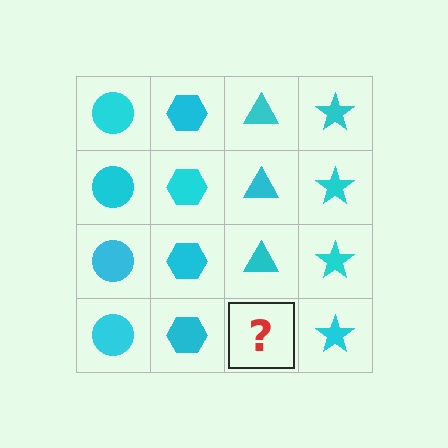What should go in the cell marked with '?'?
The missing cell should contain a cyan triangle.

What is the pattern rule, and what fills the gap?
The rule is that each column has a consistent shape. The gap should be filled with a cyan triangle.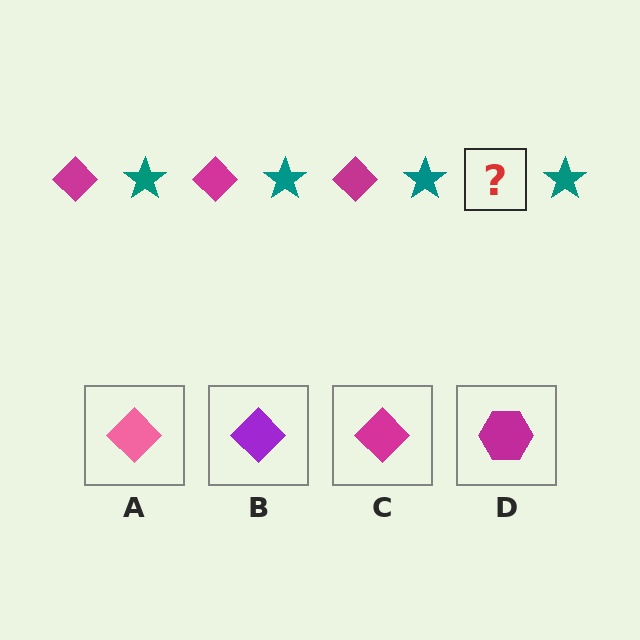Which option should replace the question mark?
Option C.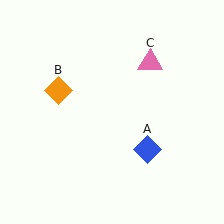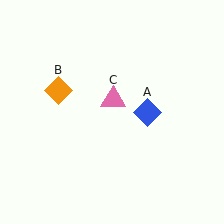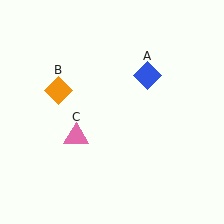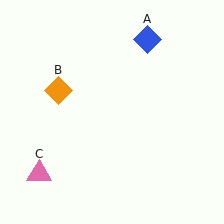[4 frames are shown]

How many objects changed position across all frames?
2 objects changed position: blue diamond (object A), pink triangle (object C).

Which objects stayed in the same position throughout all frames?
Orange diamond (object B) remained stationary.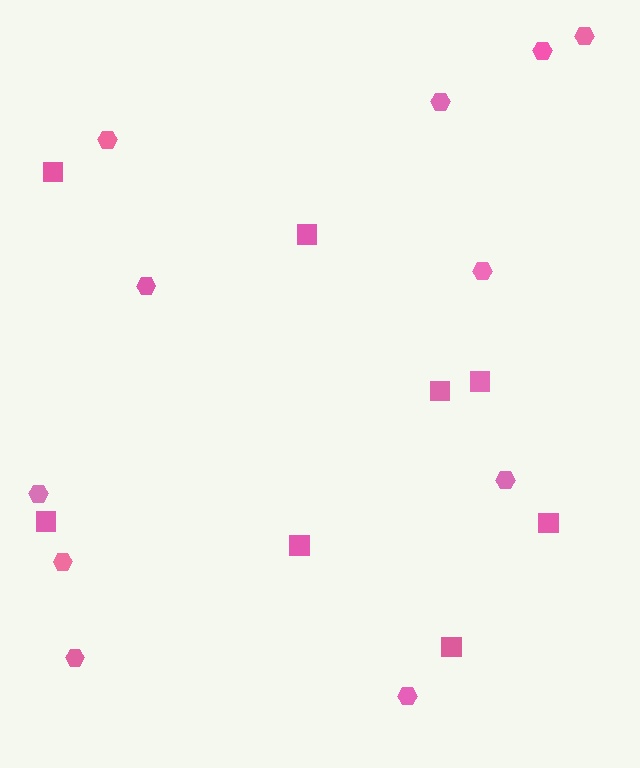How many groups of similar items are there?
There are 2 groups: one group of hexagons (11) and one group of squares (8).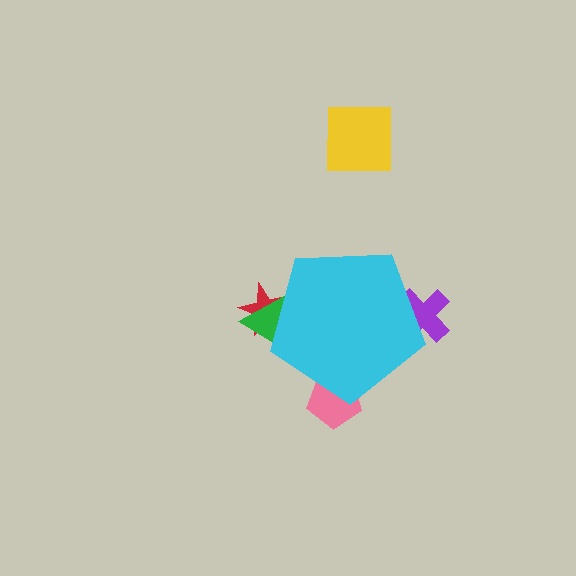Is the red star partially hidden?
Yes, the red star is partially hidden behind the cyan pentagon.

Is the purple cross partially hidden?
Yes, the purple cross is partially hidden behind the cyan pentagon.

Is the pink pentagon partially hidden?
Yes, the pink pentagon is partially hidden behind the cyan pentagon.